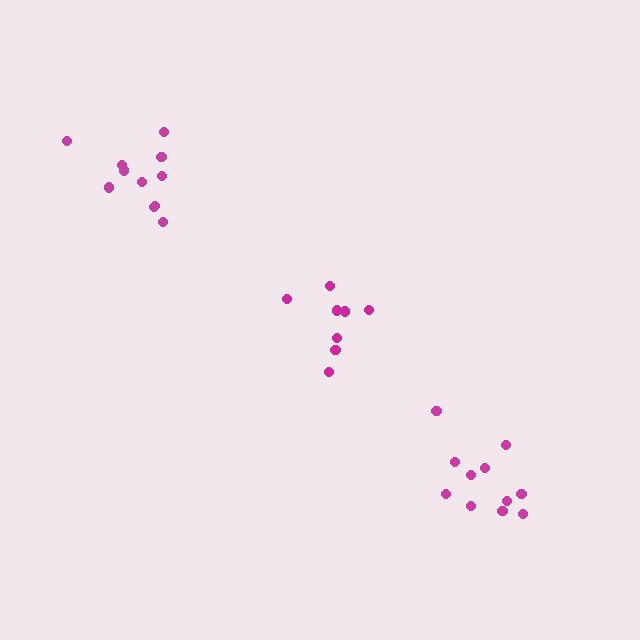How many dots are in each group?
Group 1: 11 dots, Group 2: 11 dots, Group 3: 8 dots (30 total).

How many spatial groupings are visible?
There are 3 spatial groupings.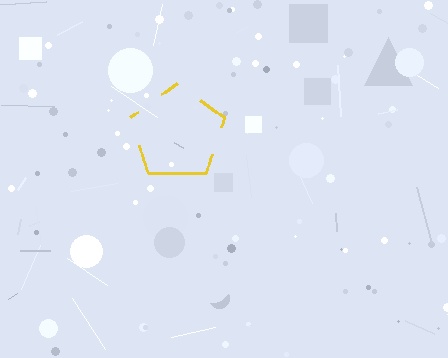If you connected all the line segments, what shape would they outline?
They would outline a pentagon.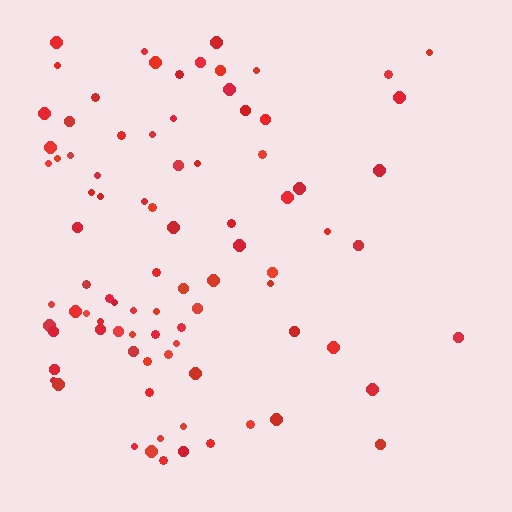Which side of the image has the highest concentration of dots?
The left.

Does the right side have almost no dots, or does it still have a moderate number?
Still a moderate number, just noticeably fewer than the left.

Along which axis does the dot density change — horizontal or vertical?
Horizontal.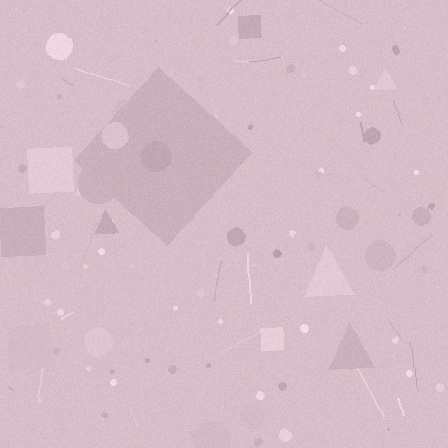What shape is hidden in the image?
A diamond is hidden in the image.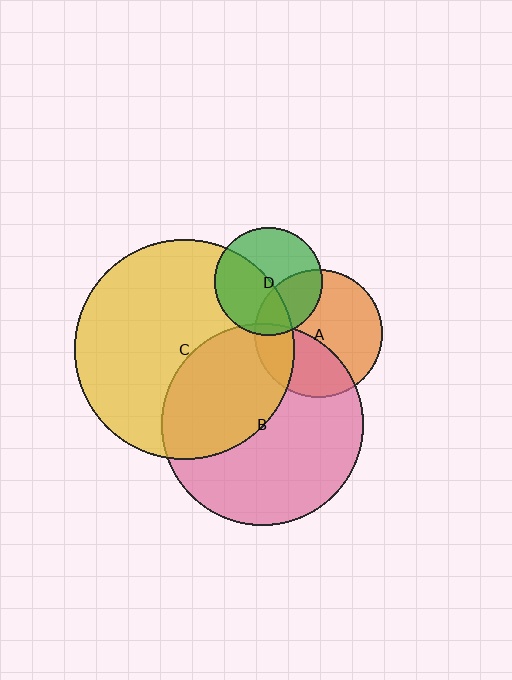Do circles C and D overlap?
Yes.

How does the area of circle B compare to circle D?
Approximately 3.5 times.